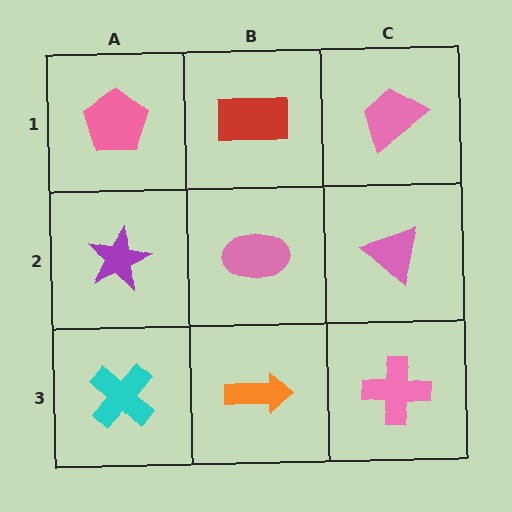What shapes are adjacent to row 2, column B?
A red rectangle (row 1, column B), an orange arrow (row 3, column B), a purple star (row 2, column A), a pink triangle (row 2, column C).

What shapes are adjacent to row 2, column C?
A pink trapezoid (row 1, column C), a pink cross (row 3, column C), a pink ellipse (row 2, column B).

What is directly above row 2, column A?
A pink pentagon.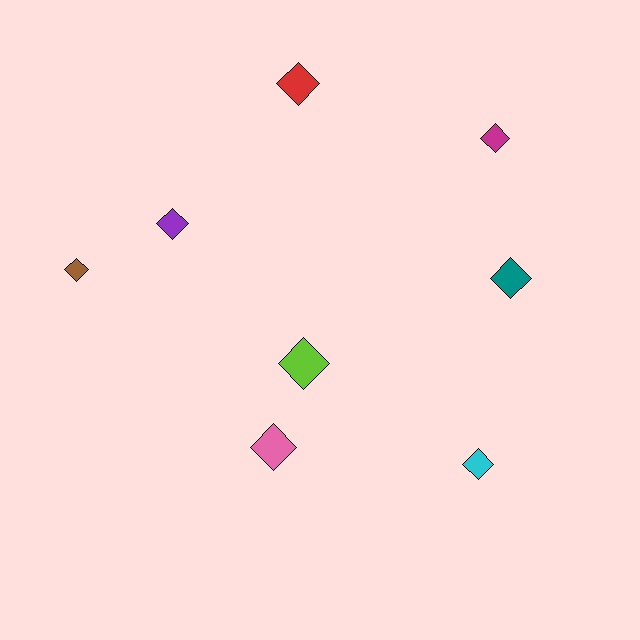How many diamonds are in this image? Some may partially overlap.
There are 8 diamonds.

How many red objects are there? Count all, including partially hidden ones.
There is 1 red object.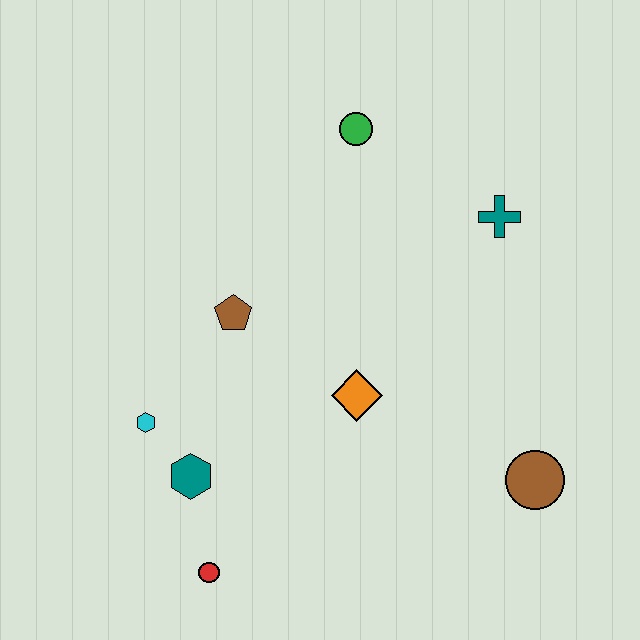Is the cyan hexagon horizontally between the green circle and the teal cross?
No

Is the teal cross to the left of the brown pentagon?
No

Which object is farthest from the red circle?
The green circle is farthest from the red circle.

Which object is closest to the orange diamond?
The brown pentagon is closest to the orange diamond.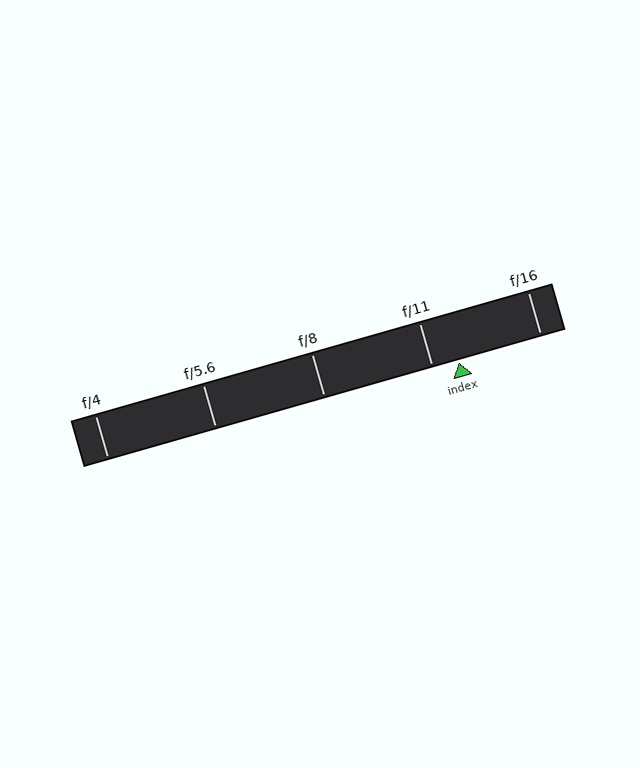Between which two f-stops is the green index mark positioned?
The index mark is between f/11 and f/16.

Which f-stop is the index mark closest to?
The index mark is closest to f/11.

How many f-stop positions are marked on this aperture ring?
There are 5 f-stop positions marked.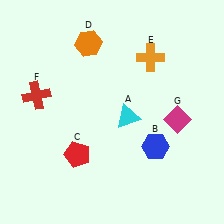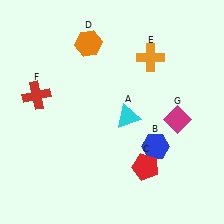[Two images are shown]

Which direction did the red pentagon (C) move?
The red pentagon (C) moved right.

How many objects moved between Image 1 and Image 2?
1 object moved between the two images.